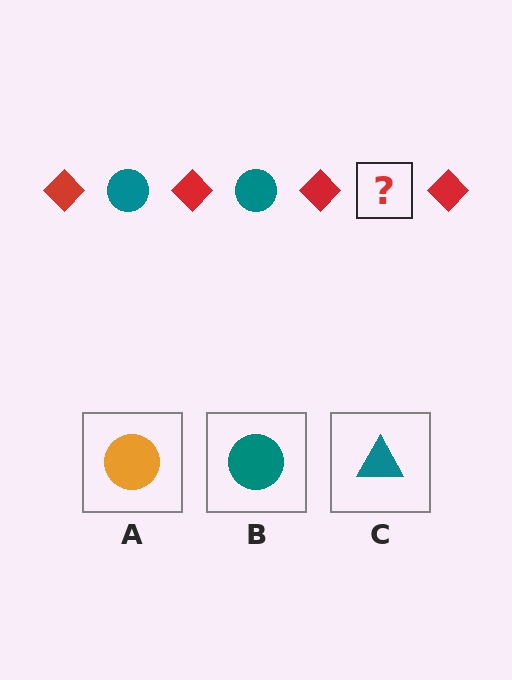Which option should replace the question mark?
Option B.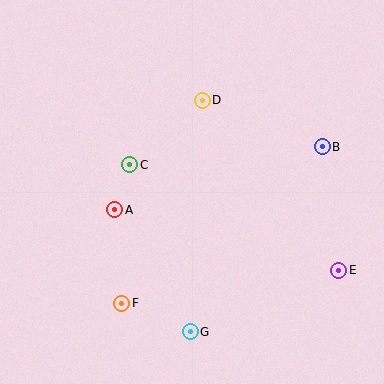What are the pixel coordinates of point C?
Point C is at (130, 165).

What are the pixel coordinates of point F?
Point F is at (122, 303).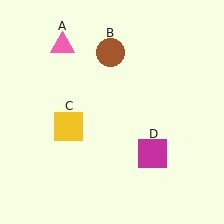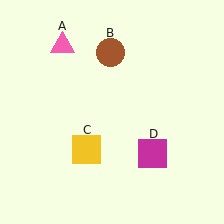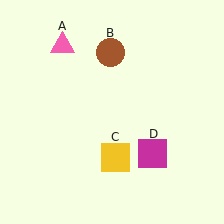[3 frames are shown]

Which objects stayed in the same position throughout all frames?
Pink triangle (object A) and brown circle (object B) and magenta square (object D) remained stationary.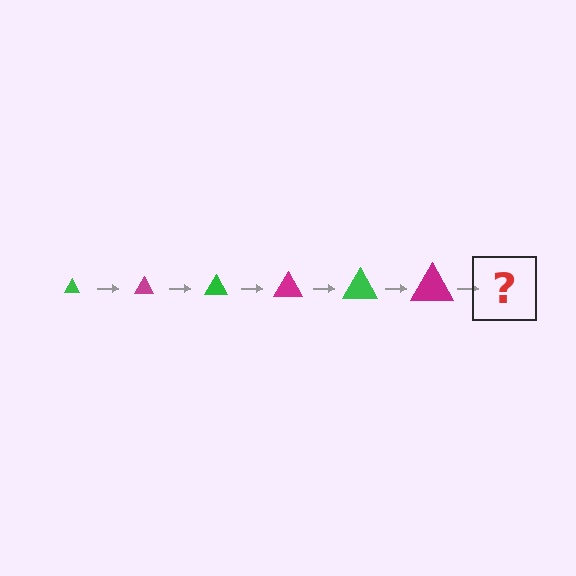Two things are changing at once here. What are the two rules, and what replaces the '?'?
The two rules are that the triangle grows larger each step and the color cycles through green and magenta. The '?' should be a green triangle, larger than the previous one.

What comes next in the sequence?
The next element should be a green triangle, larger than the previous one.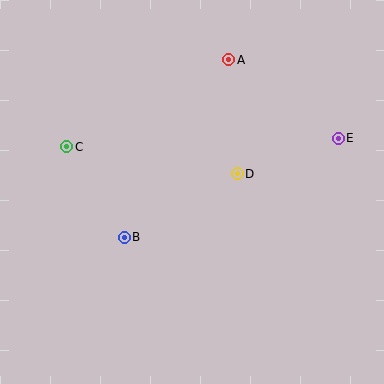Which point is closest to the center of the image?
Point D at (237, 174) is closest to the center.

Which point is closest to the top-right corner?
Point E is closest to the top-right corner.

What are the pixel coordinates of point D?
Point D is at (237, 174).